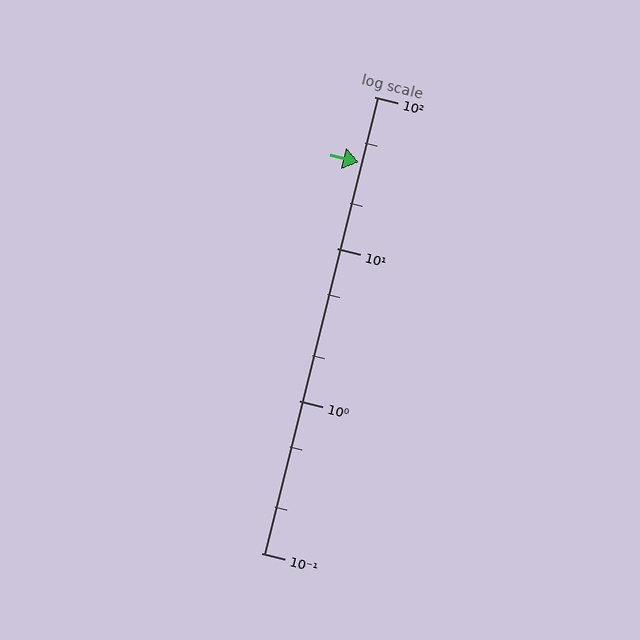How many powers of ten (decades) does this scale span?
The scale spans 3 decades, from 0.1 to 100.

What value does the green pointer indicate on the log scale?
The pointer indicates approximately 37.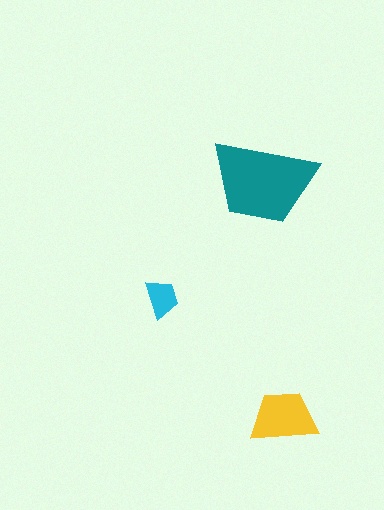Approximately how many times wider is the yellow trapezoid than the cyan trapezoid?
About 1.5 times wider.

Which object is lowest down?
The yellow trapezoid is bottommost.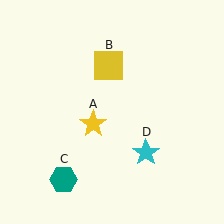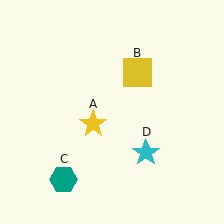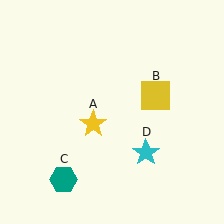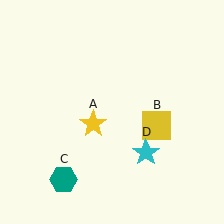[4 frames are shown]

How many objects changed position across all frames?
1 object changed position: yellow square (object B).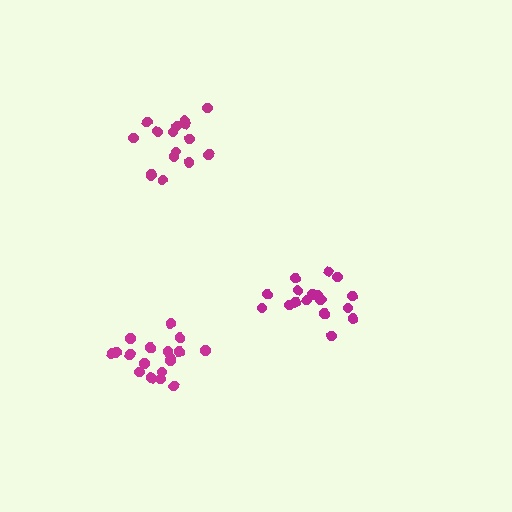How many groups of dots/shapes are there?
There are 3 groups.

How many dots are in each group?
Group 1: 16 dots, Group 2: 18 dots, Group 3: 18 dots (52 total).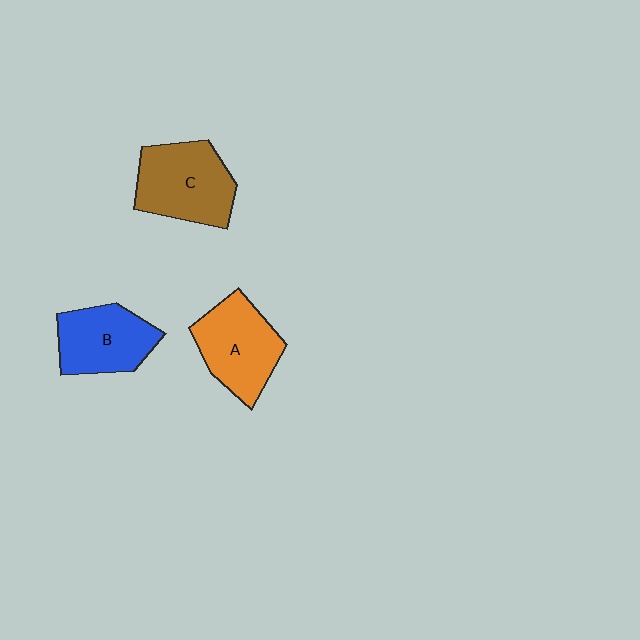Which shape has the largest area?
Shape C (brown).